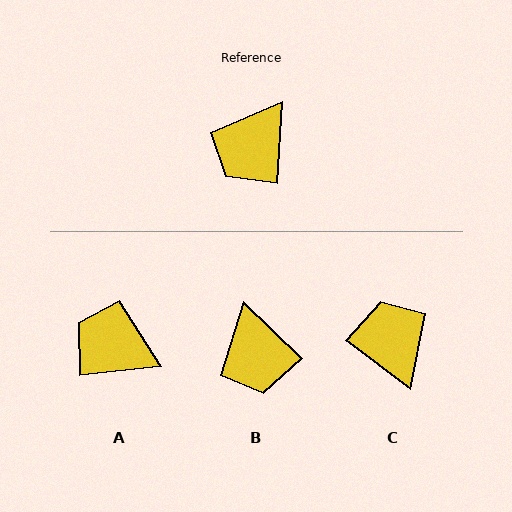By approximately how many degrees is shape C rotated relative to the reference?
Approximately 124 degrees clockwise.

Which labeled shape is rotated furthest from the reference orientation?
C, about 124 degrees away.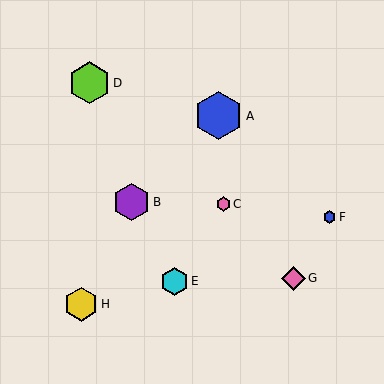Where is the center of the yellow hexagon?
The center of the yellow hexagon is at (81, 304).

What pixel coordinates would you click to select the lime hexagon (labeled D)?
Click at (89, 83) to select the lime hexagon D.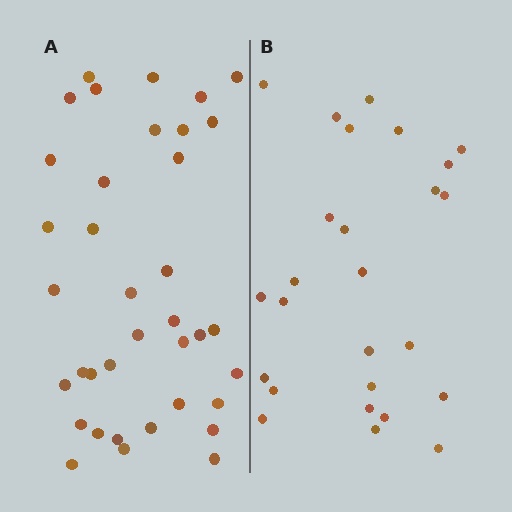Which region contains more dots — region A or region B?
Region A (the left region) has more dots.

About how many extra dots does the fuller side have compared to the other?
Region A has roughly 12 or so more dots than region B.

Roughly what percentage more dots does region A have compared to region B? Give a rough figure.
About 40% more.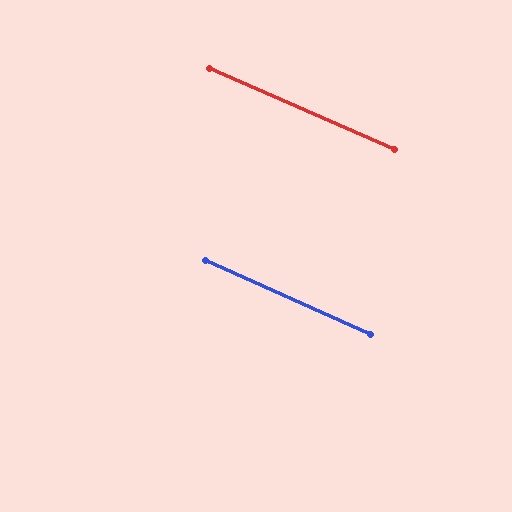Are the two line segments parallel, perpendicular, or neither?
Parallel — their directions differ by only 0.3°.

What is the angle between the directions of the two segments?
Approximately 0 degrees.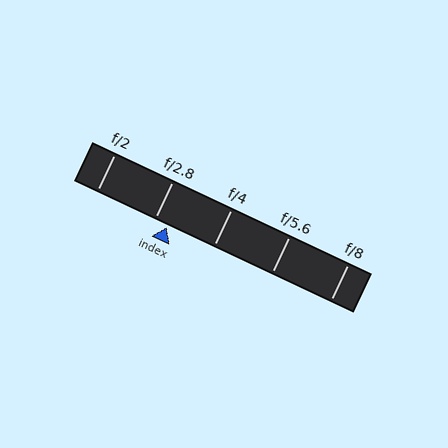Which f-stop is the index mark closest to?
The index mark is closest to f/2.8.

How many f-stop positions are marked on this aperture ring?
There are 5 f-stop positions marked.